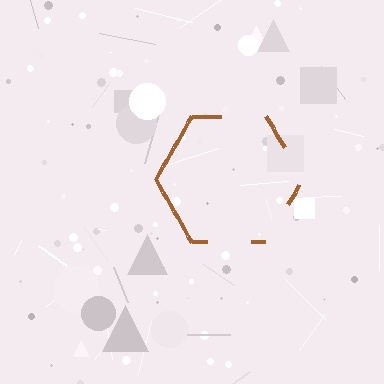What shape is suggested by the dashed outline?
The dashed outline suggests a hexagon.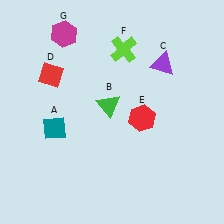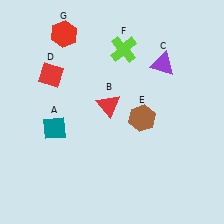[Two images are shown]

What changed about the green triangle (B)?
In Image 1, B is green. In Image 2, it changed to red.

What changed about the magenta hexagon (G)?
In Image 1, G is magenta. In Image 2, it changed to red.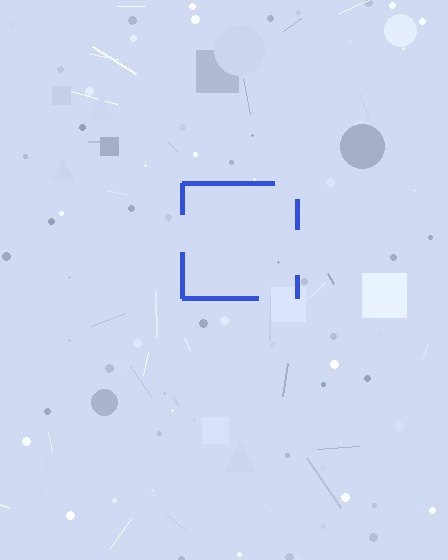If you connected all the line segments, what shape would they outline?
They would outline a square.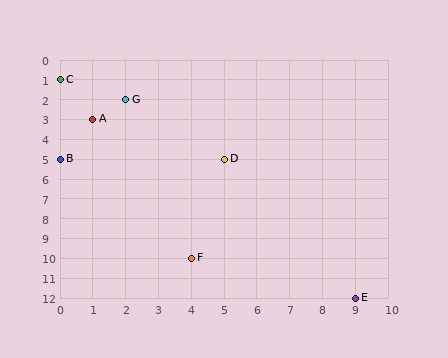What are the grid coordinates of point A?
Point A is at grid coordinates (1, 3).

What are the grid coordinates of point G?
Point G is at grid coordinates (2, 2).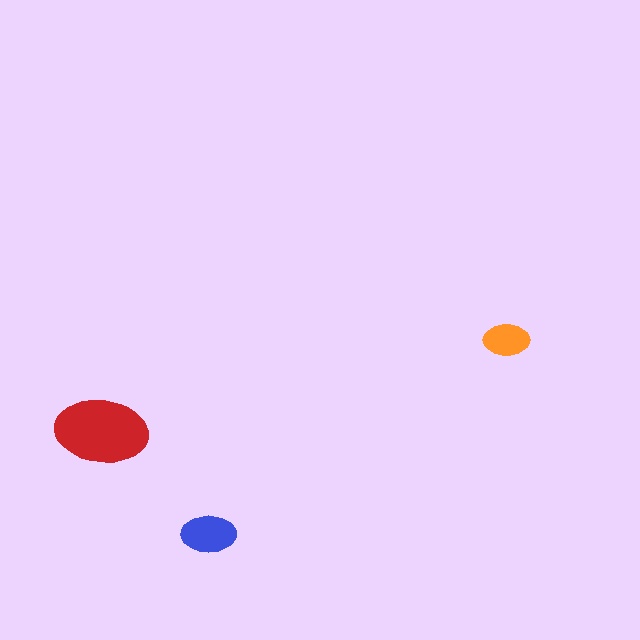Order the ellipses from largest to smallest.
the red one, the blue one, the orange one.